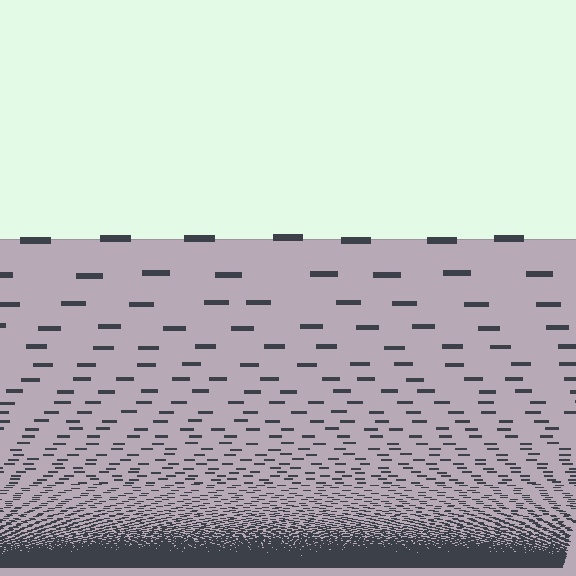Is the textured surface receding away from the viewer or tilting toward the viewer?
The surface appears to tilt toward the viewer. Texture elements get larger and sparser toward the top.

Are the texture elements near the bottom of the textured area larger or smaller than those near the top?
Smaller. The gradient is inverted — elements near the bottom are smaller and denser.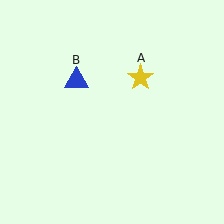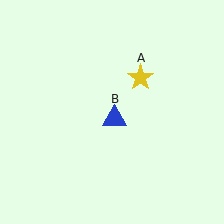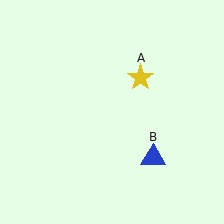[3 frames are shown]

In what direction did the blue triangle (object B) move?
The blue triangle (object B) moved down and to the right.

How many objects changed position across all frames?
1 object changed position: blue triangle (object B).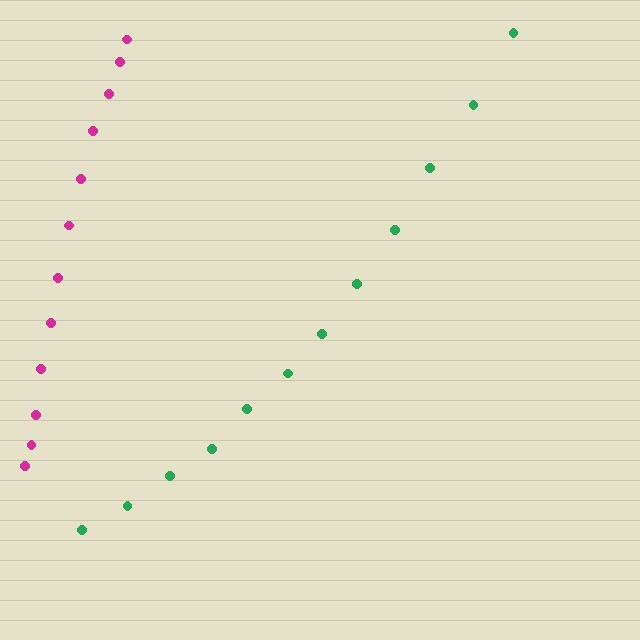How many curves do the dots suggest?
There are 2 distinct paths.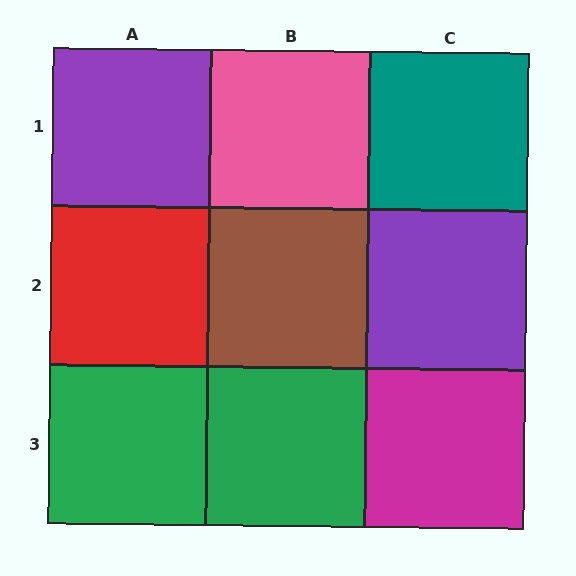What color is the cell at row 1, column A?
Purple.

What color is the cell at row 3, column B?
Green.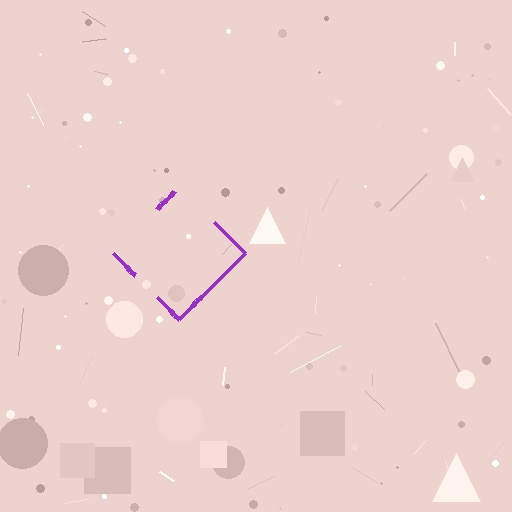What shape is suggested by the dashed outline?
The dashed outline suggests a diamond.